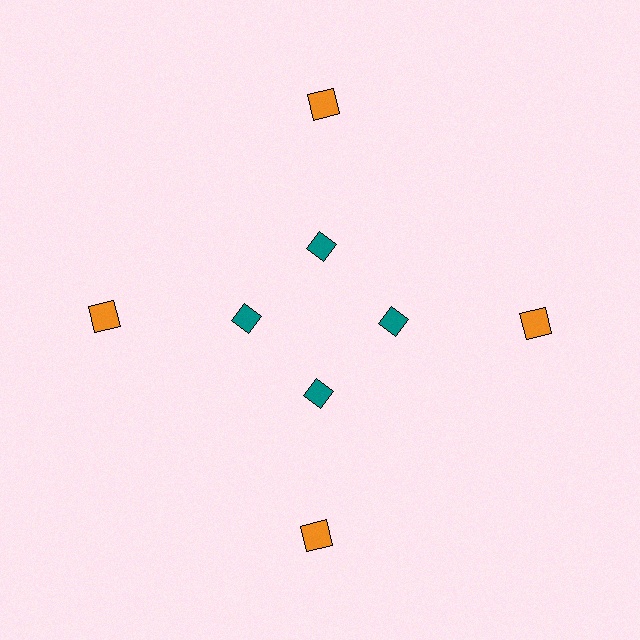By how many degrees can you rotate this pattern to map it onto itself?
The pattern maps onto itself every 90 degrees of rotation.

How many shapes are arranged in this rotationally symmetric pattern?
There are 8 shapes, arranged in 4 groups of 2.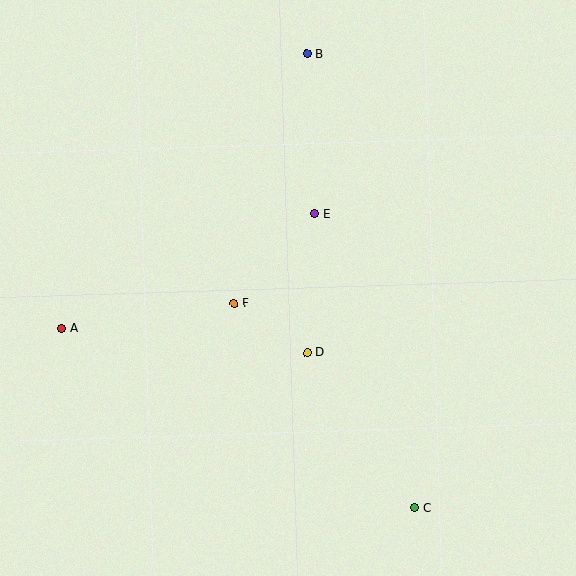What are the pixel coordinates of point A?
Point A is at (62, 328).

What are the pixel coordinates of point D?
Point D is at (307, 353).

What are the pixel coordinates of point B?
Point B is at (307, 54).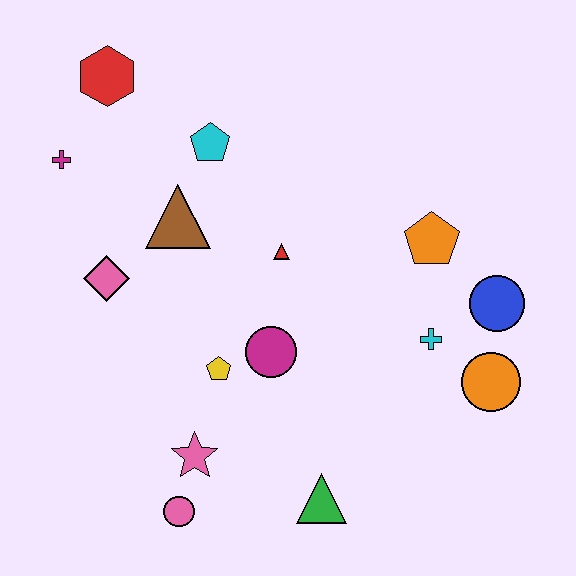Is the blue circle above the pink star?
Yes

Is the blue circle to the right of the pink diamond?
Yes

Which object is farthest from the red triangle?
The pink circle is farthest from the red triangle.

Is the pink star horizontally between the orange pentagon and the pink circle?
Yes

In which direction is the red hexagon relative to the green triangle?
The red hexagon is above the green triangle.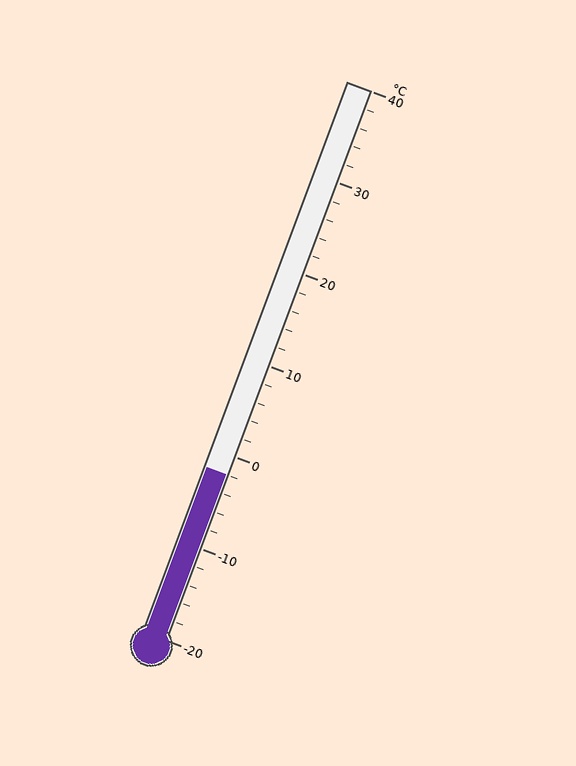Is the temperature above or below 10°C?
The temperature is below 10°C.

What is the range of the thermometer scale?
The thermometer scale ranges from -20°C to 40°C.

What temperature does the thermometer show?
The thermometer shows approximately -2°C.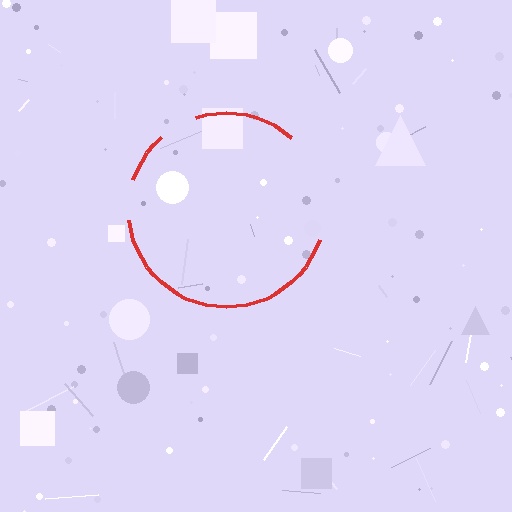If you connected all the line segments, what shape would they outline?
They would outline a circle.